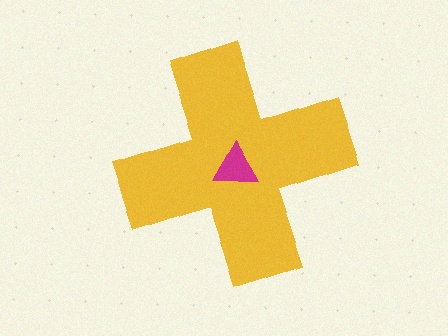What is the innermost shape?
The magenta triangle.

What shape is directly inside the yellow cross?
The magenta triangle.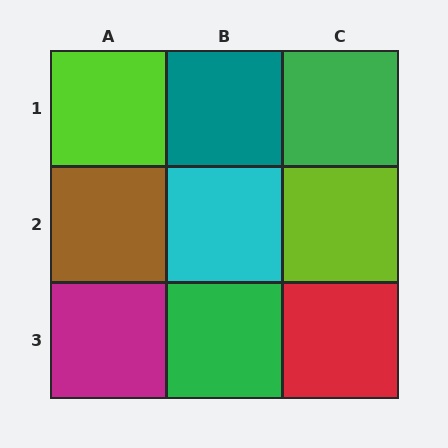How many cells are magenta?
1 cell is magenta.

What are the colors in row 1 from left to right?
Lime, teal, green.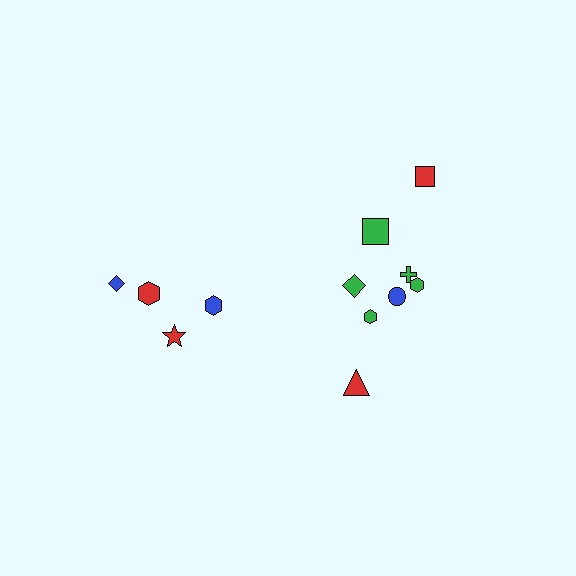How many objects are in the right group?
There are 8 objects.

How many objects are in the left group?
There are 4 objects.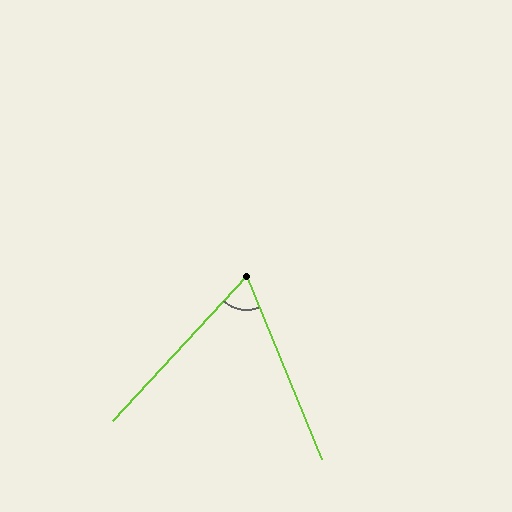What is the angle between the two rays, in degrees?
Approximately 65 degrees.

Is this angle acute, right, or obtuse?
It is acute.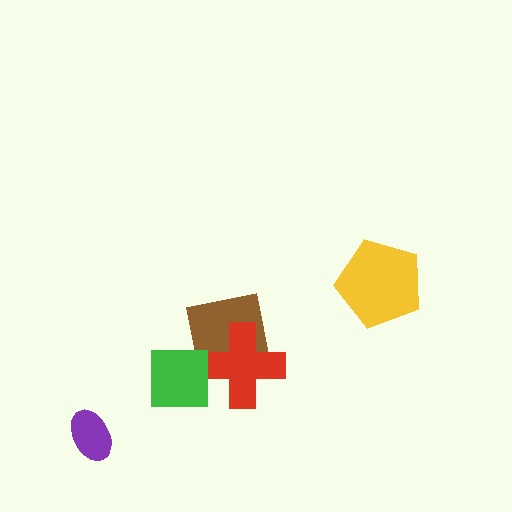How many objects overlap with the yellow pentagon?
0 objects overlap with the yellow pentagon.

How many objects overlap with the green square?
1 object overlaps with the green square.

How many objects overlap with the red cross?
2 objects overlap with the red cross.